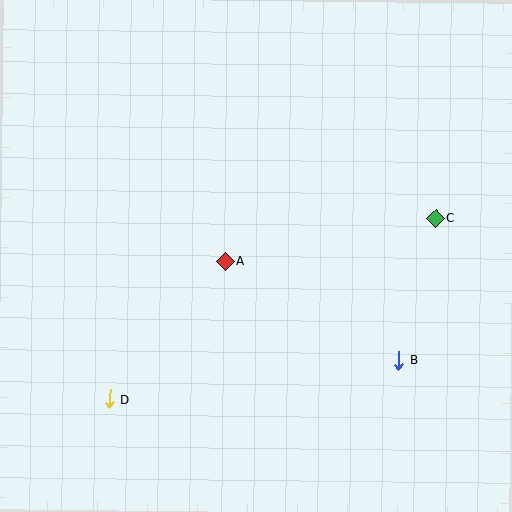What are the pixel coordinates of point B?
Point B is at (399, 360).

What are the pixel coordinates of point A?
Point A is at (225, 261).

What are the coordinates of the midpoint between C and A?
The midpoint between C and A is at (330, 240).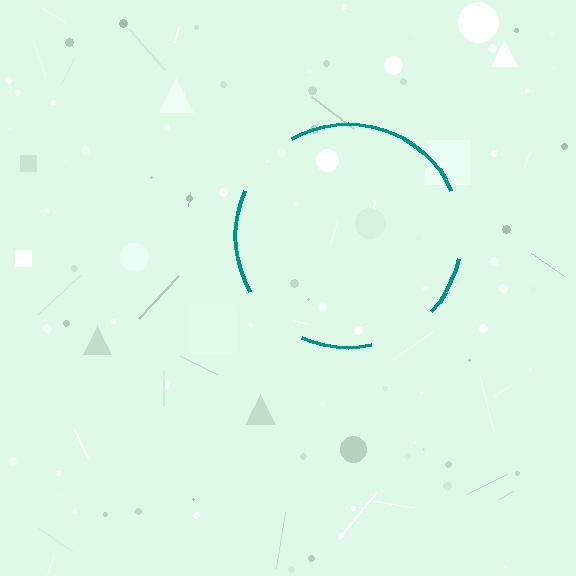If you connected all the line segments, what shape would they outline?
They would outline a circle.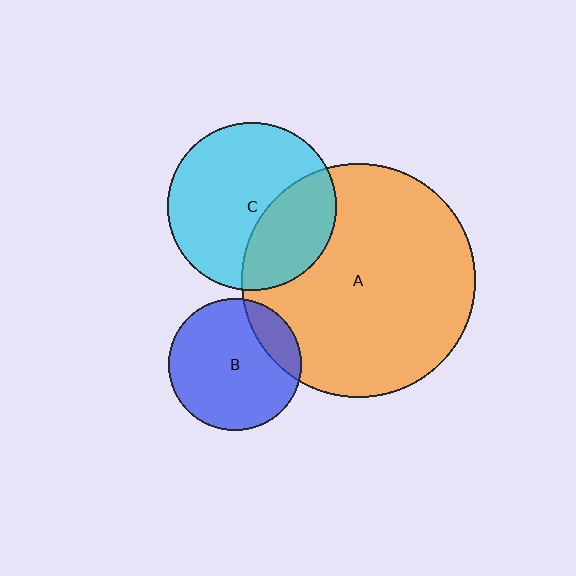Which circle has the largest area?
Circle A (orange).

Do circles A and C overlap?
Yes.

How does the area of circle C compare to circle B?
Approximately 1.6 times.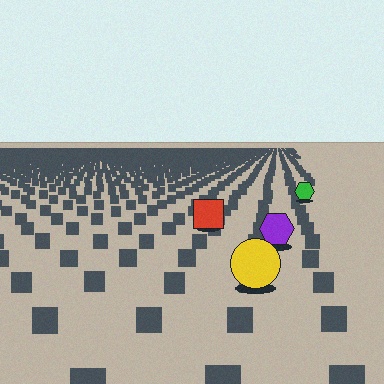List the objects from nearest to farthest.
From nearest to farthest: the yellow circle, the purple hexagon, the red square, the green hexagon.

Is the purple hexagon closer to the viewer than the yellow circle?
No. The yellow circle is closer — you can tell from the texture gradient: the ground texture is coarser near it.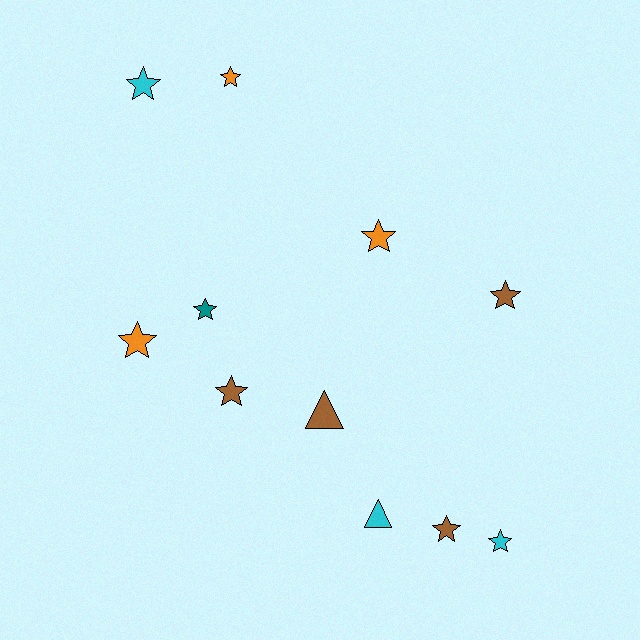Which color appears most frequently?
Brown, with 4 objects.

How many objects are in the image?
There are 11 objects.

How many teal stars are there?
There is 1 teal star.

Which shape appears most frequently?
Star, with 9 objects.